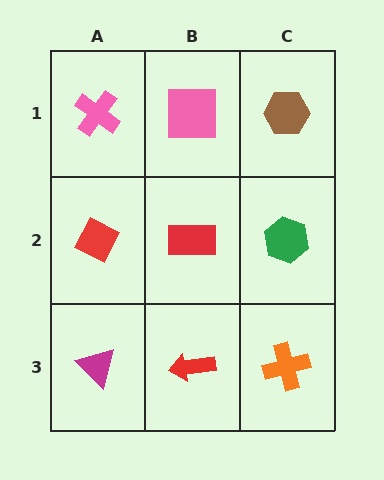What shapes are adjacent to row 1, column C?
A green hexagon (row 2, column C), a pink square (row 1, column B).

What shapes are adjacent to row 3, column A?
A red diamond (row 2, column A), a red arrow (row 3, column B).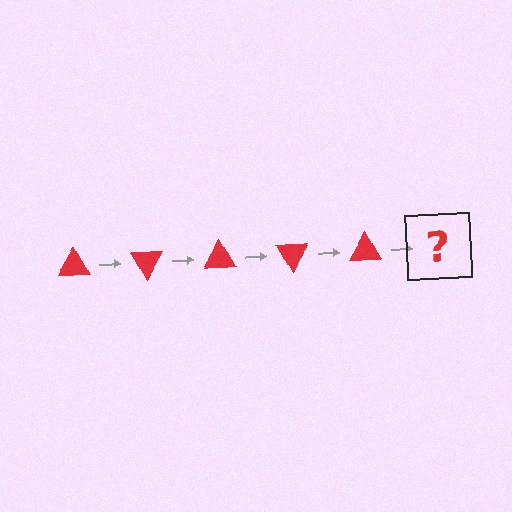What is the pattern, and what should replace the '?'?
The pattern is that the triangle rotates 60 degrees each step. The '?' should be a red triangle rotated 300 degrees.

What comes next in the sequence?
The next element should be a red triangle rotated 300 degrees.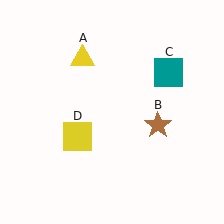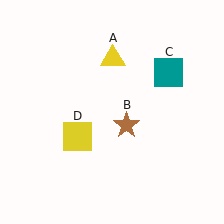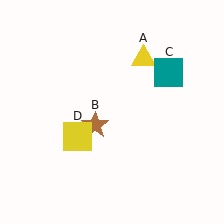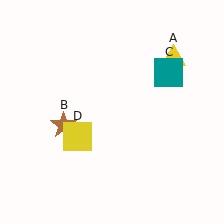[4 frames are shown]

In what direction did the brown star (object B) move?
The brown star (object B) moved left.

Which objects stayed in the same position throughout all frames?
Teal square (object C) and yellow square (object D) remained stationary.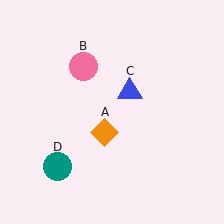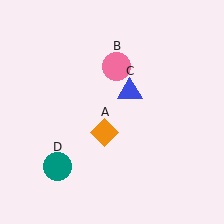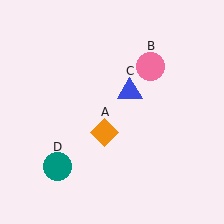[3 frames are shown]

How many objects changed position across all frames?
1 object changed position: pink circle (object B).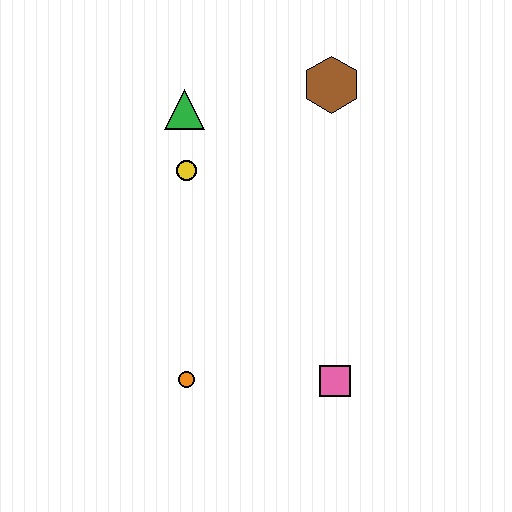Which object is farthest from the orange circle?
The brown hexagon is farthest from the orange circle.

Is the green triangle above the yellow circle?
Yes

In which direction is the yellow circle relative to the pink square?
The yellow circle is above the pink square.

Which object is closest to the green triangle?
The yellow circle is closest to the green triangle.